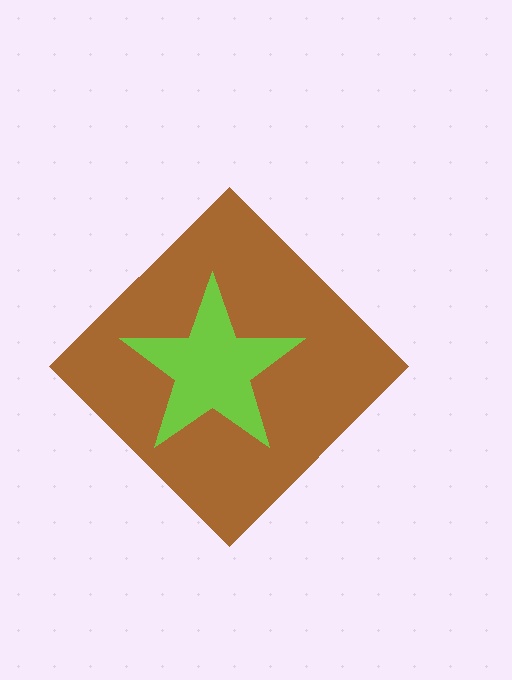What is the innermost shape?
The lime star.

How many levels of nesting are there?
2.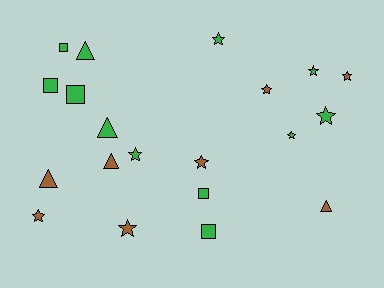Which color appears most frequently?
Green, with 12 objects.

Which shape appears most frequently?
Star, with 10 objects.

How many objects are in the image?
There are 20 objects.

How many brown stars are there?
There are 5 brown stars.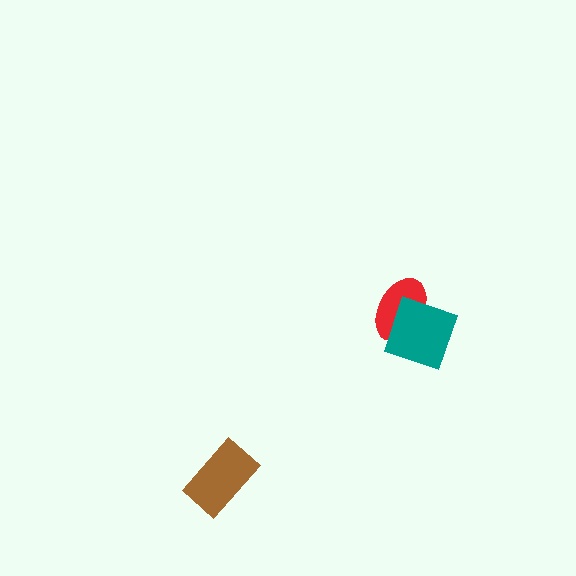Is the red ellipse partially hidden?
Yes, it is partially covered by another shape.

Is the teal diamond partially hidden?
No, no other shape covers it.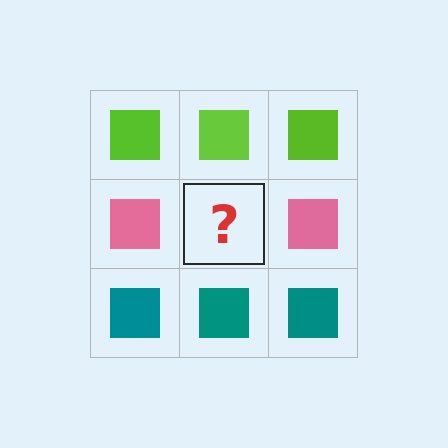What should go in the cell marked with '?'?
The missing cell should contain a pink square.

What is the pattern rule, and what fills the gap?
The rule is that each row has a consistent color. The gap should be filled with a pink square.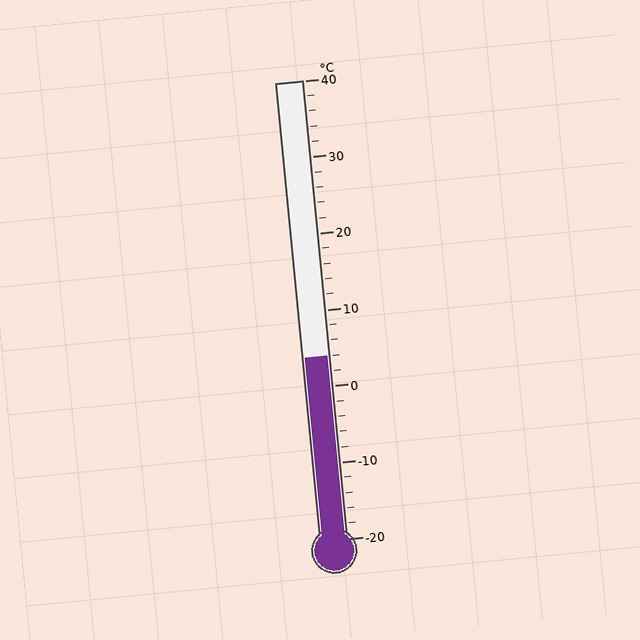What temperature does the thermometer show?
The thermometer shows approximately 4°C.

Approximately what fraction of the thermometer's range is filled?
The thermometer is filled to approximately 40% of its range.